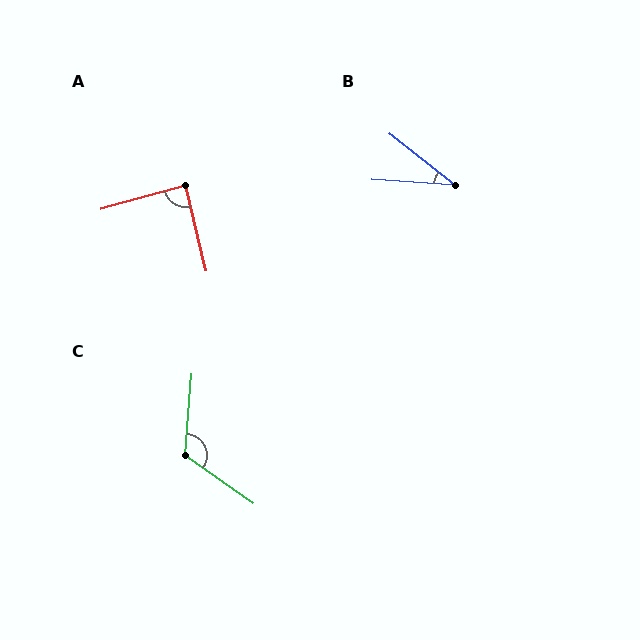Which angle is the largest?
C, at approximately 120 degrees.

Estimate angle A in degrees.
Approximately 88 degrees.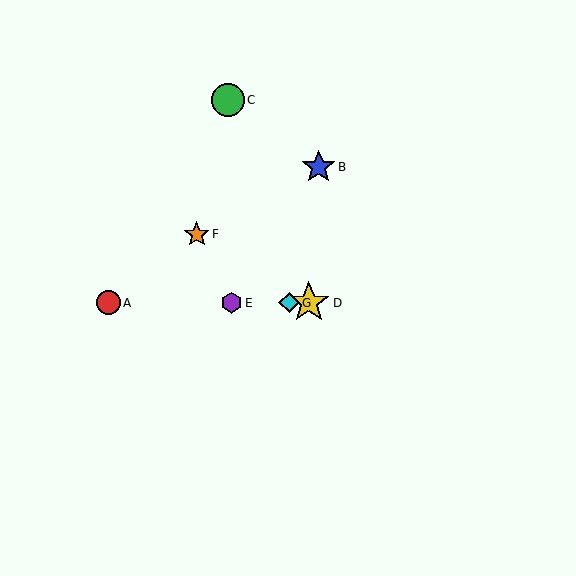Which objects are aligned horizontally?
Objects A, D, E, G are aligned horizontally.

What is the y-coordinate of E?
Object E is at y≈303.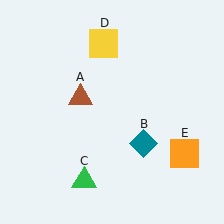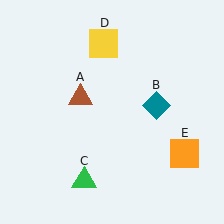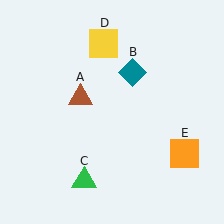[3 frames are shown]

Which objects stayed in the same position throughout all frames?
Brown triangle (object A) and green triangle (object C) and yellow square (object D) and orange square (object E) remained stationary.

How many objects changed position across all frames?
1 object changed position: teal diamond (object B).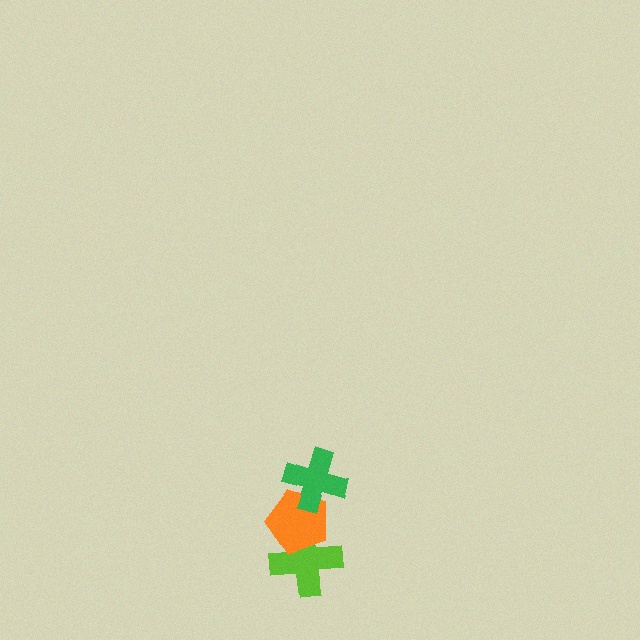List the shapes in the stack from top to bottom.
From top to bottom: the green cross, the orange pentagon, the lime cross.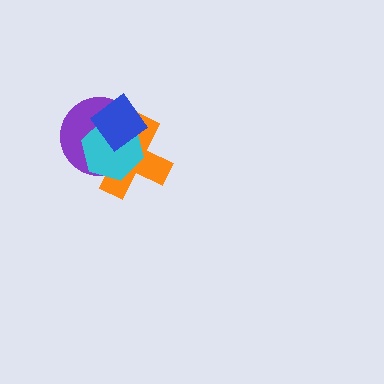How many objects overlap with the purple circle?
3 objects overlap with the purple circle.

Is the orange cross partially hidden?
Yes, it is partially covered by another shape.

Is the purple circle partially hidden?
Yes, it is partially covered by another shape.